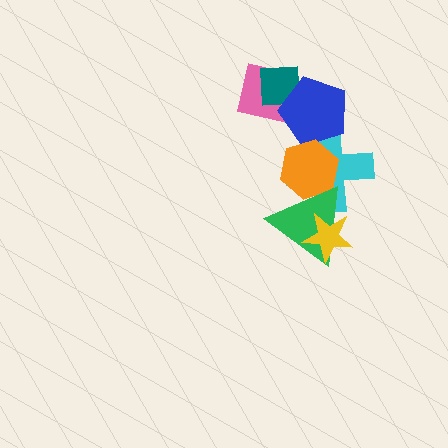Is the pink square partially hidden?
Yes, it is partially covered by another shape.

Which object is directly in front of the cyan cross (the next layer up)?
The blue pentagon is directly in front of the cyan cross.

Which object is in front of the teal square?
The blue pentagon is in front of the teal square.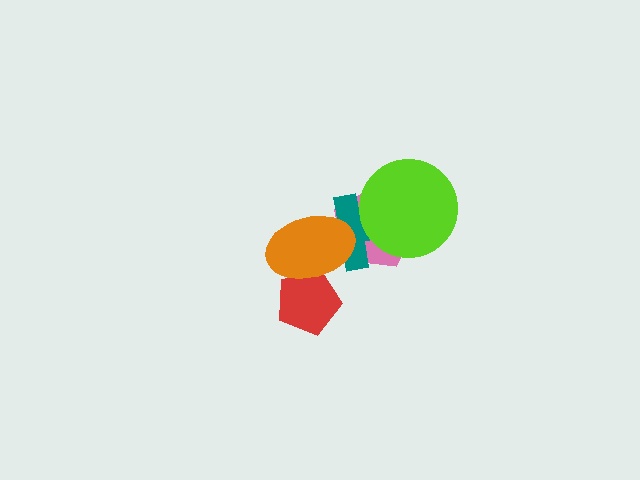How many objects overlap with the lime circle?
2 objects overlap with the lime circle.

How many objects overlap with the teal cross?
3 objects overlap with the teal cross.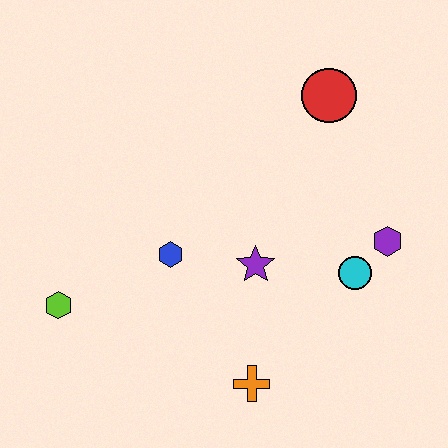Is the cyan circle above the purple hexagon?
No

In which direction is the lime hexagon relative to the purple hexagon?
The lime hexagon is to the left of the purple hexagon.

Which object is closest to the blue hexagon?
The purple star is closest to the blue hexagon.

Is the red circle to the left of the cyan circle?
Yes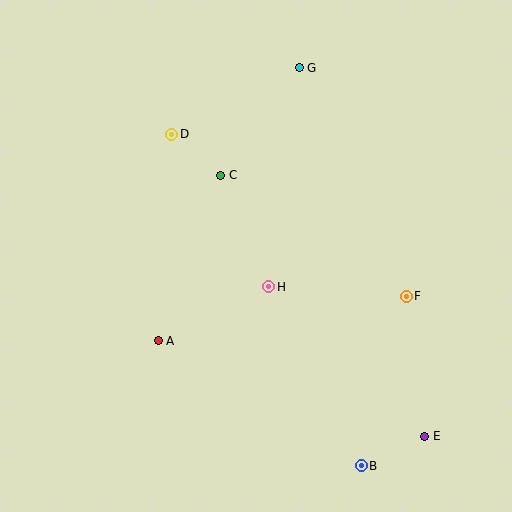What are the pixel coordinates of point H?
Point H is at (269, 287).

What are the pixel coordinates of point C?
Point C is at (221, 175).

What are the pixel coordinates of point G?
Point G is at (299, 68).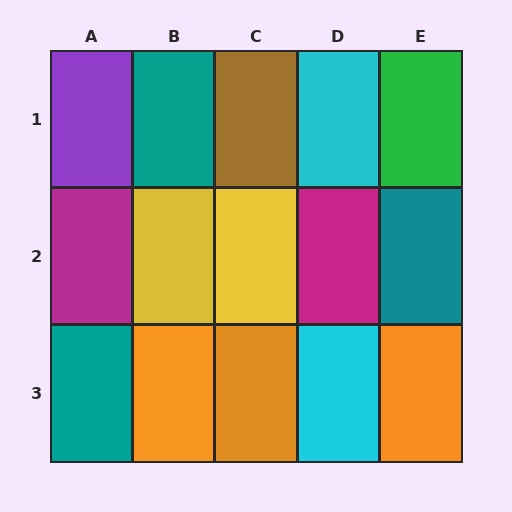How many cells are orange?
3 cells are orange.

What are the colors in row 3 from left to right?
Teal, orange, orange, cyan, orange.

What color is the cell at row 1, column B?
Teal.